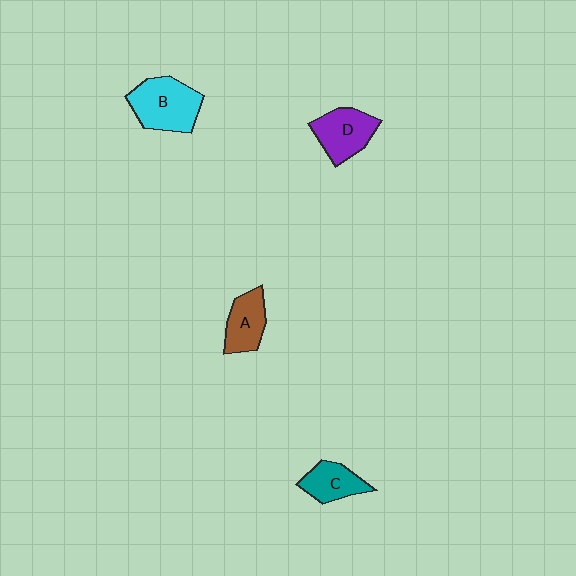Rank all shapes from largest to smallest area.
From largest to smallest: B (cyan), D (purple), A (brown), C (teal).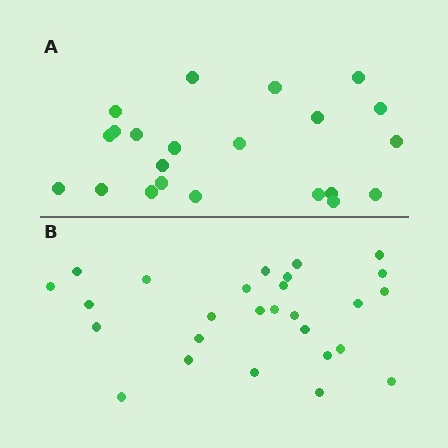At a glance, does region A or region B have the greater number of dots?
Region B (the bottom region) has more dots.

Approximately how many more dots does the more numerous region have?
Region B has about 5 more dots than region A.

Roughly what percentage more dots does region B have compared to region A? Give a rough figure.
About 25% more.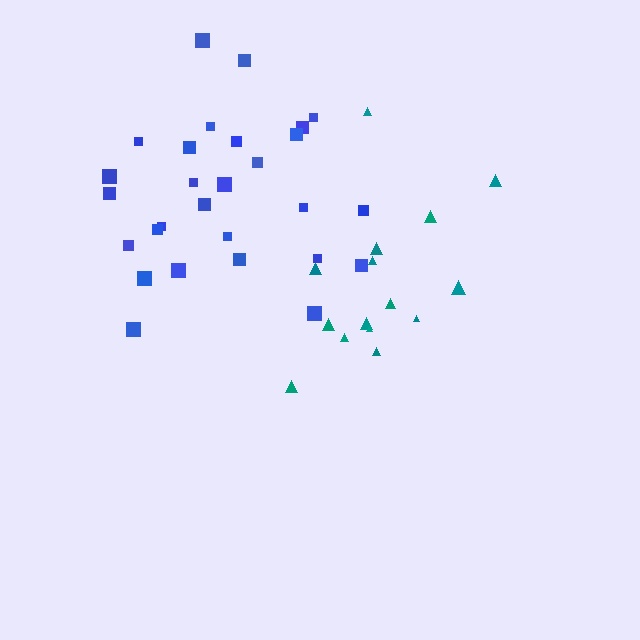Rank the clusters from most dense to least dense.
blue, teal.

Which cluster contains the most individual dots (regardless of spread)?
Blue (28).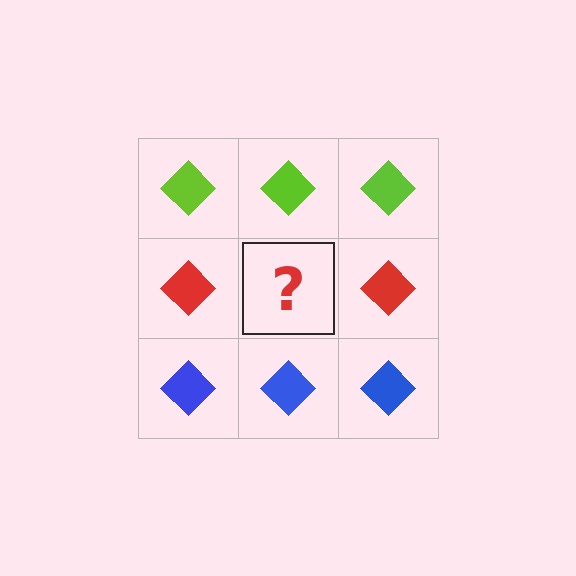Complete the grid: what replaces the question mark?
The question mark should be replaced with a red diamond.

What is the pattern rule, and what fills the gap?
The rule is that each row has a consistent color. The gap should be filled with a red diamond.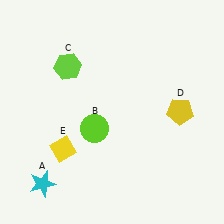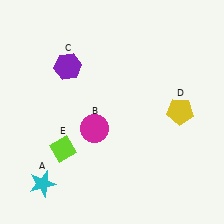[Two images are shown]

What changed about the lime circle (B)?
In Image 1, B is lime. In Image 2, it changed to magenta.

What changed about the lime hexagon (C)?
In Image 1, C is lime. In Image 2, it changed to purple.